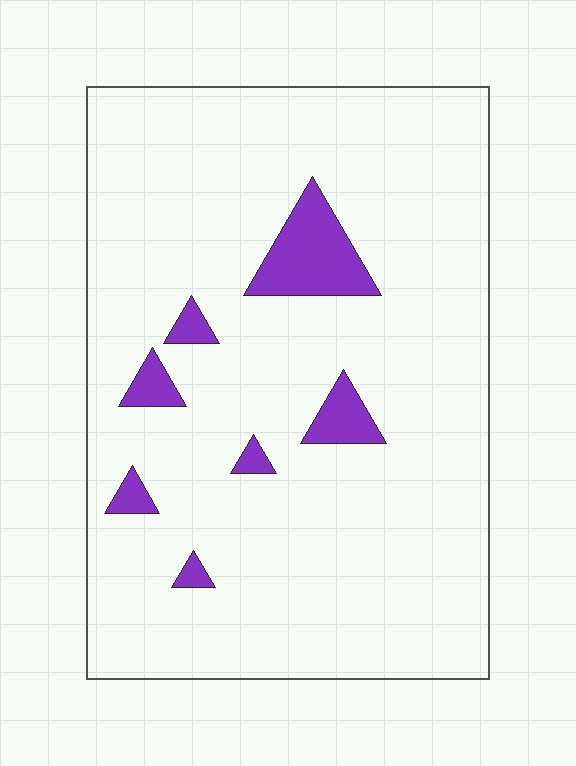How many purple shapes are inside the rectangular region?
7.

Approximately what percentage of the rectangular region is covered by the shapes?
Approximately 10%.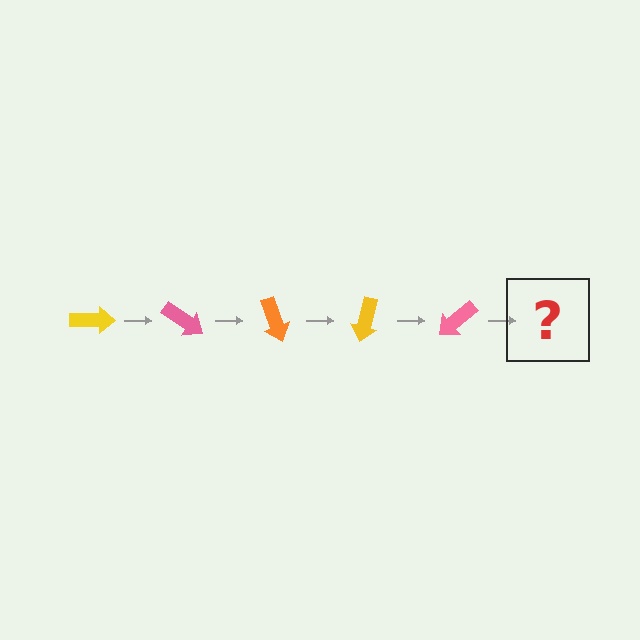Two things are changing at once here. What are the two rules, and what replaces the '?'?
The two rules are that it rotates 35 degrees each step and the color cycles through yellow, pink, and orange. The '?' should be an orange arrow, rotated 175 degrees from the start.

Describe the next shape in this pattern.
It should be an orange arrow, rotated 175 degrees from the start.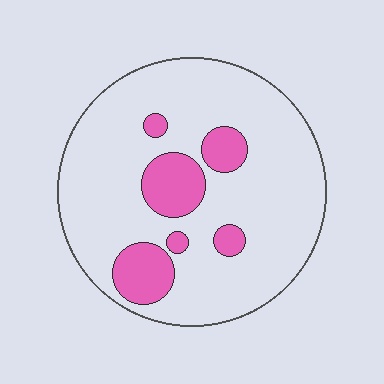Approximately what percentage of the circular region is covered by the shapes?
Approximately 15%.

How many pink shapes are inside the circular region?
6.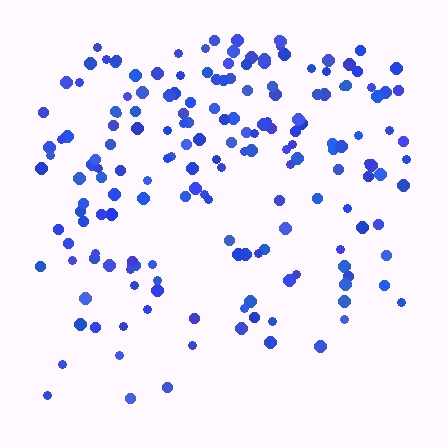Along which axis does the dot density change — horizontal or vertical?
Vertical.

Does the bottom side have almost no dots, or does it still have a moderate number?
Still a moderate number, just noticeably fewer than the top.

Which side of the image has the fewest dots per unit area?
The bottom.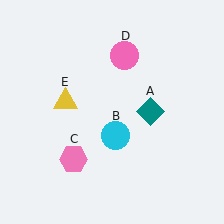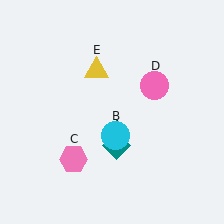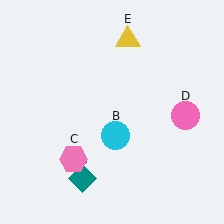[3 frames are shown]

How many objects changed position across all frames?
3 objects changed position: teal diamond (object A), pink circle (object D), yellow triangle (object E).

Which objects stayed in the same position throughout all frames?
Cyan circle (object B) and pink hexagon (object C) remained stationary.